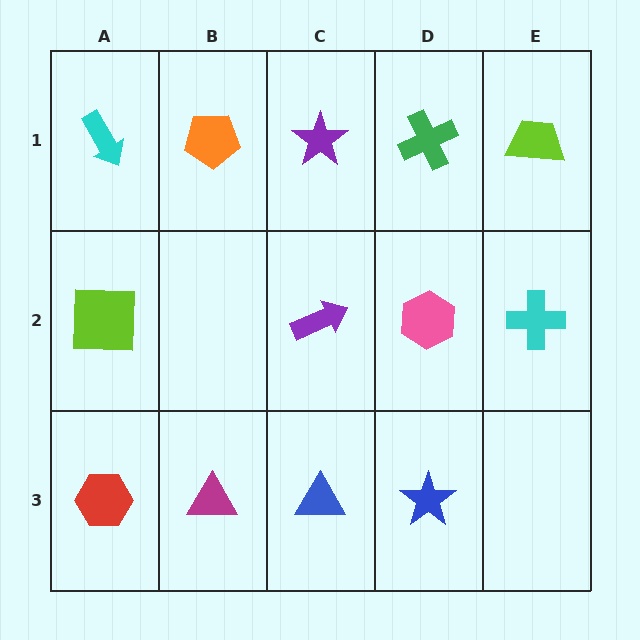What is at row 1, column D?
A green cross.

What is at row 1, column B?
An orange pentagon.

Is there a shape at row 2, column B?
No, that cell is empty.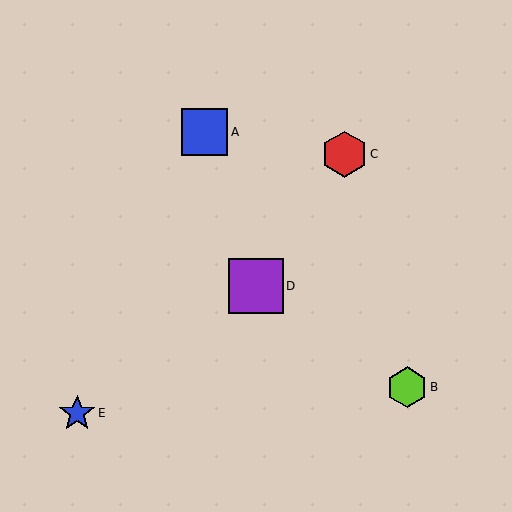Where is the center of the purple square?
The center of the purple square is at (256, 286).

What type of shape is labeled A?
Shape A is a blue square.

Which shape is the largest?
The purple square (labeled D) is the largest.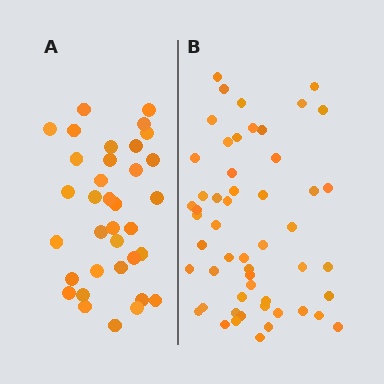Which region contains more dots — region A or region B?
Region B (the right region) has more dots.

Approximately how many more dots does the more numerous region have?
Region B has approximately 20 more dots than region A.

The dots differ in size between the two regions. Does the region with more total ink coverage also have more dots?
No. Region A has more total ink coverage because its dots are larger, but region B actually contains more individual dots. Total area can be misleading — the number of items is what matters here.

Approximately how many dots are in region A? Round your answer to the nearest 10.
About 40 dots. (The exact count is 35, which rounds to 40.)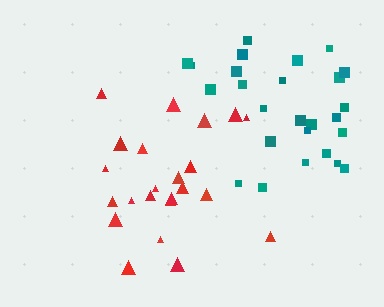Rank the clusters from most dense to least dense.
teal, red.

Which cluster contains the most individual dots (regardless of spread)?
Teal (27).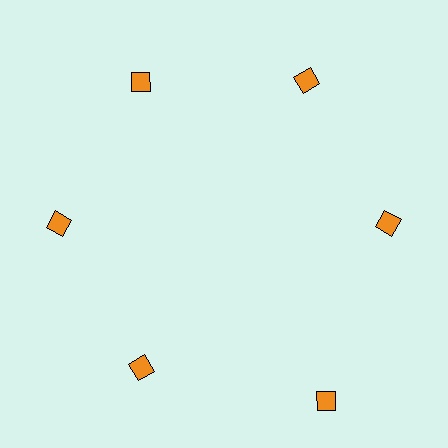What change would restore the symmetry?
The symmetry would be restored by moving it inward, back onto the ring so that all 6 diamonds sit at equal angles and equal distance from the center.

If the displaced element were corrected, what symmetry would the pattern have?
It would have 6-fold rotational symmetry — the pattern would map onto itself every 60 degrees.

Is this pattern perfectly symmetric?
No. The 6 orange diamonds are arranged in a ring, but one element near the 5 o'clock position is pushed outward from the center, breaking the 6-fold rotational symmetry.